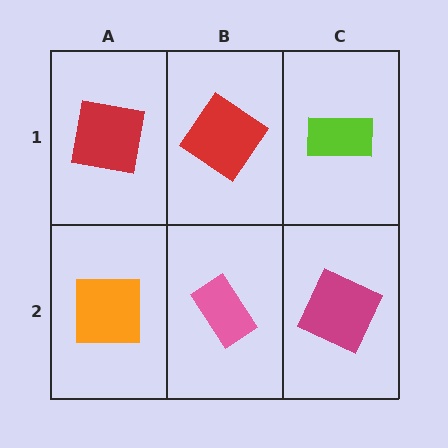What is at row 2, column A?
An orange square.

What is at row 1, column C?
A lime rectangle.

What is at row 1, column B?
A red diamond.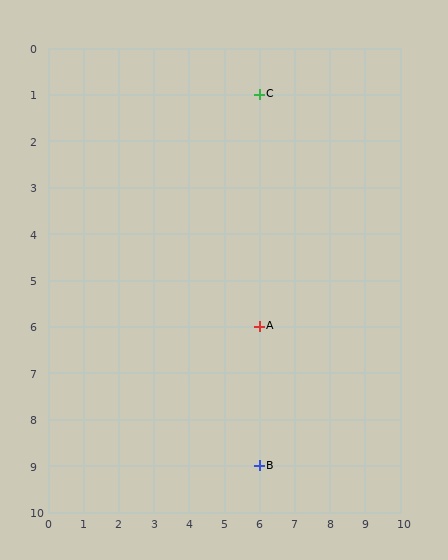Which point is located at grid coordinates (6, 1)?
Point C is at (6, 1).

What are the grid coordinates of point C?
Point C is at grid coordinates (6, 1).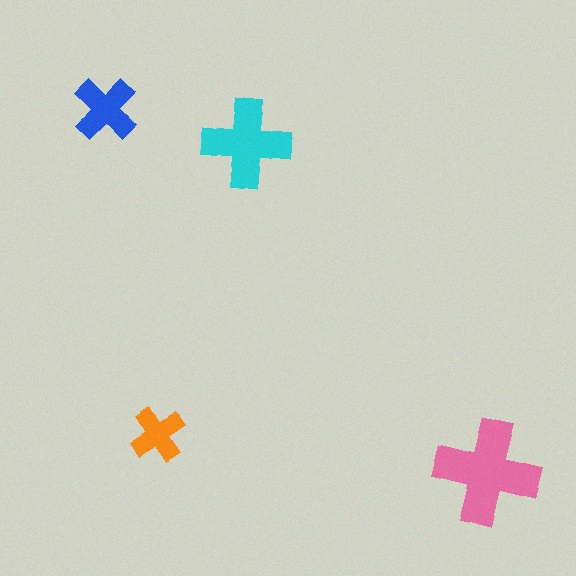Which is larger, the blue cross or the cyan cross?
The cyan one.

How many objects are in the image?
There are 4 objects in the image.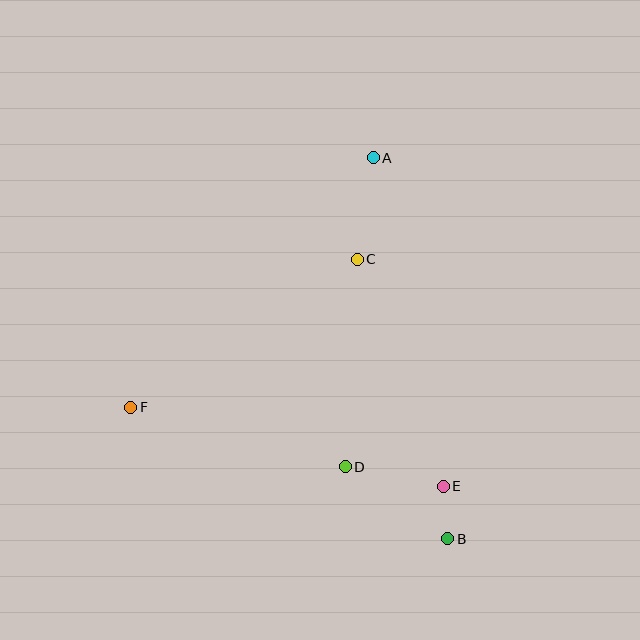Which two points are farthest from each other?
Points A and B are farthest from each other.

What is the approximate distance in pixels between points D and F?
The distance between D and F is approximately 223 pixels.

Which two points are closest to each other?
Points B and E are closest to each other.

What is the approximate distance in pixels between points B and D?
The distance between B and D is approximately 125 pixels.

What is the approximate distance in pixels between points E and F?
The distance between E and F is approximately 322 pixels.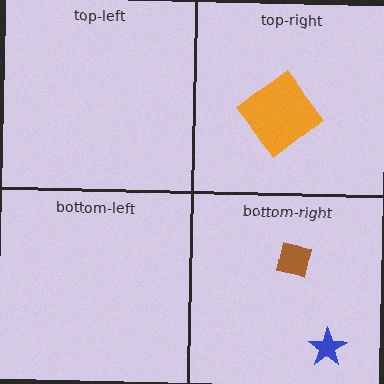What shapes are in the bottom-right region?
The blue star, the brown square.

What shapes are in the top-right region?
The orange diamond.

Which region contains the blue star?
The bottom-right region.